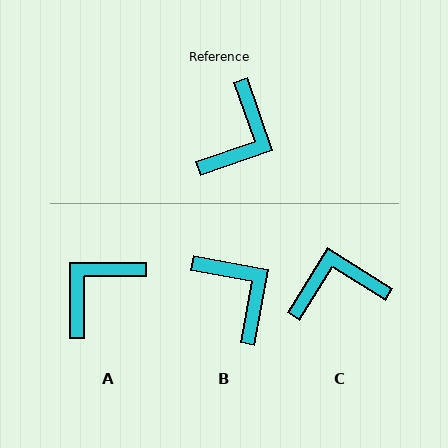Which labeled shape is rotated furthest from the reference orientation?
A, about 160 degrees away.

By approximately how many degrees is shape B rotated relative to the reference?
Approximately 60 degrees counter-clockwise.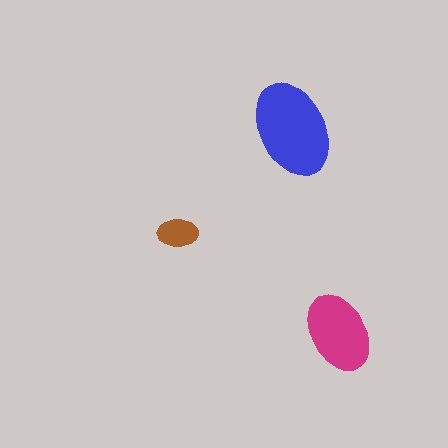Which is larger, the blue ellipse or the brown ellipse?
The blue one.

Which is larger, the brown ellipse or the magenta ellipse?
The magenta one.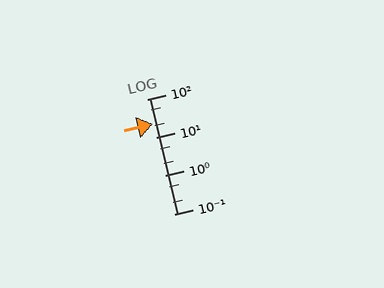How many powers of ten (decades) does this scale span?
The scale spans 3 decades, from 0.1 to 100.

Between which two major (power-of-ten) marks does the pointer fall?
The pointer is between 10 and 100.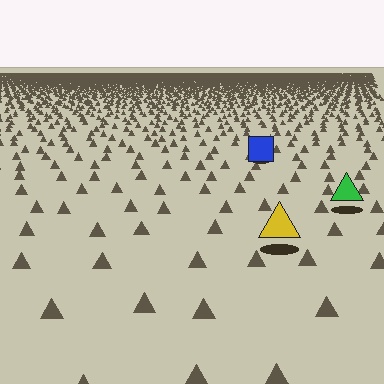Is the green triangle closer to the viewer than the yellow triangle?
No. The yellow triangle is closer — you can tell from the texture gradient: the ground texture is coarser near it.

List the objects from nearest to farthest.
From nearest to farthest: the yellow triangle, the green triangle, the blue square.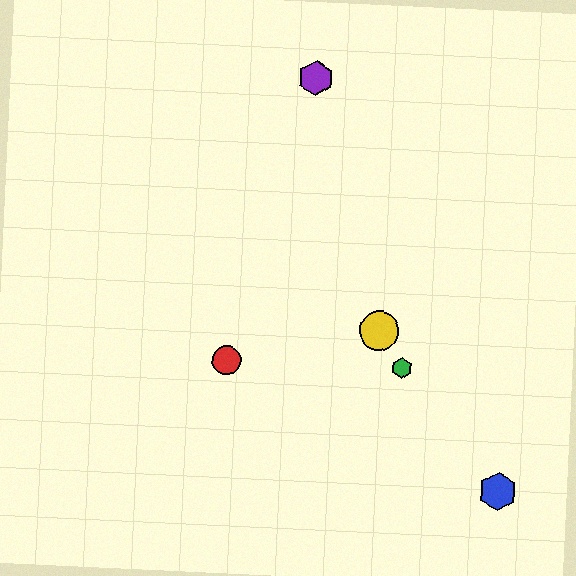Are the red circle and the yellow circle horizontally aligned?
No, the red circle is at y≈360 and the yellow circle is at y≈331.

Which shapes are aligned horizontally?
The red circle, the green hexagon are aligned horizontally.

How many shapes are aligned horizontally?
2 shapes (the red circle, the green hexagon) are aligned horizontally.